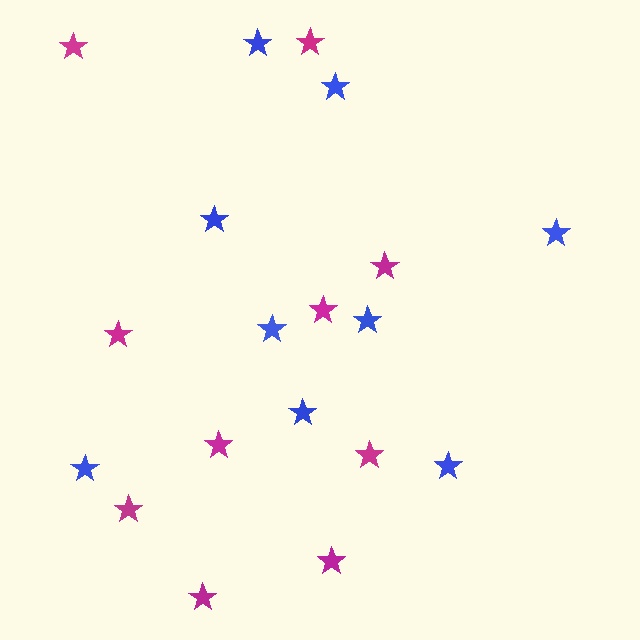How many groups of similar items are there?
There are 2 groups: one group of magenta stars (10) and one group of blue stars (9).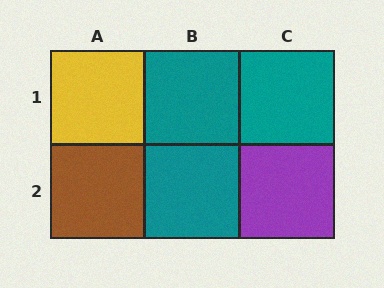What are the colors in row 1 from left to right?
Yellow, teal, teal.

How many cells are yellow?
1 cell is yellow.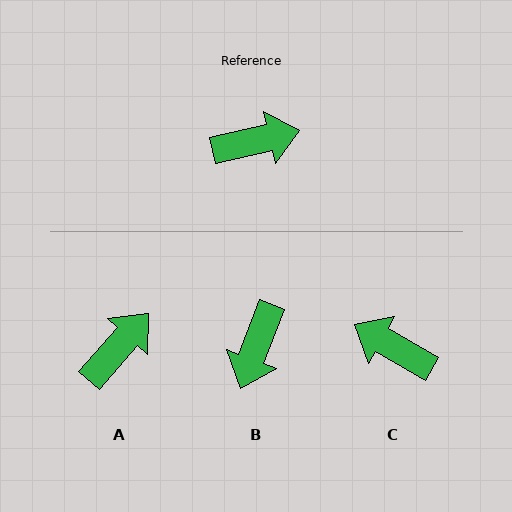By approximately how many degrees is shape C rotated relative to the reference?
Approximately 138 degrees counter-clockwise.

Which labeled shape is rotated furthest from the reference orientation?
C, about 138 degrees away.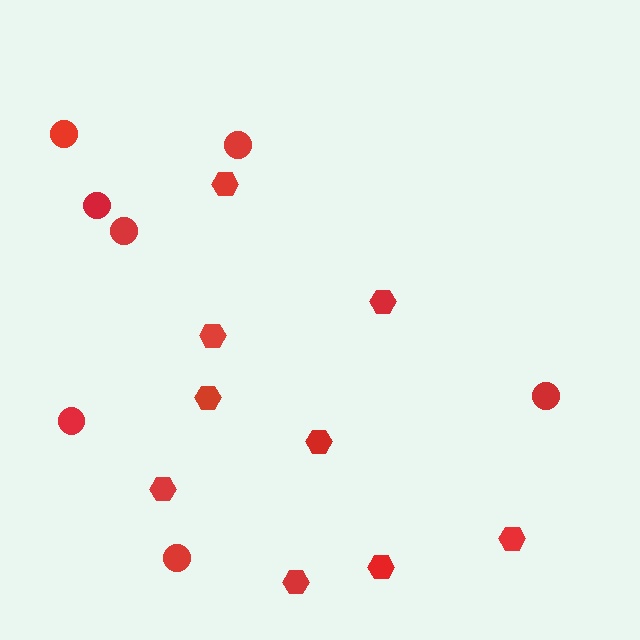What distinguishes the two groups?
There are 2 groups: one group of hexagons (9) and one group of circles (7).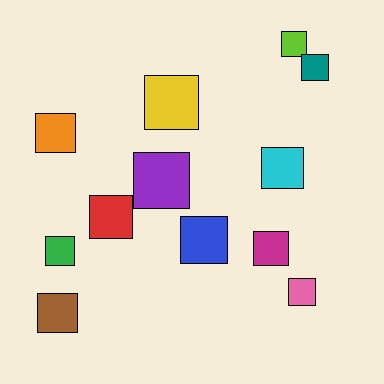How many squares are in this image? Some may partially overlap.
There are 12 squares.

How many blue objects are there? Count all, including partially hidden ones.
There is 1 blue object.